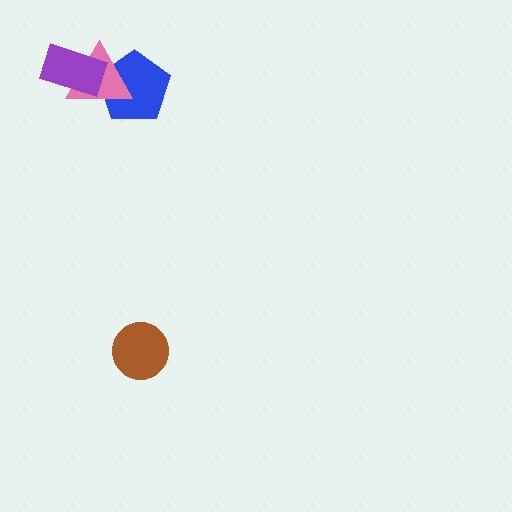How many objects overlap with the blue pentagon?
1 object overlaps with the blue pentagon.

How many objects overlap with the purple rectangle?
1 object overlaps with the purple rectangle.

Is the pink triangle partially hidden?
Yes, it is partially covered by another shape.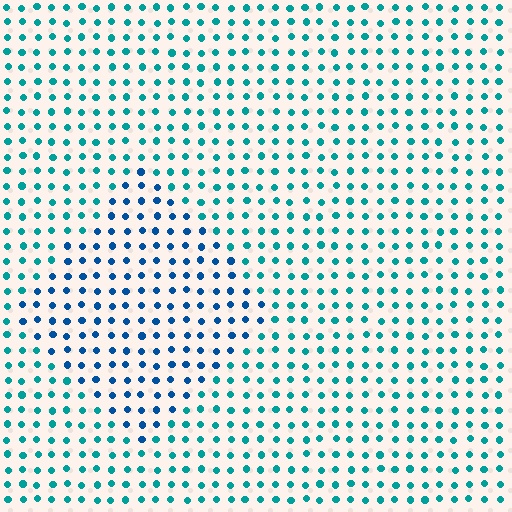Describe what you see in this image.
The image is filled with small teal elements in a uniform arrangement. A diamond-shaped region is visible where the elements are tinted to a slightly different hue, forming a subtle color boundary.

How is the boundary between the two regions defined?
The boundary is defined purely by a slight shift in hue (about 31 degrees). Spacing, size, and orientation are identical on both sides.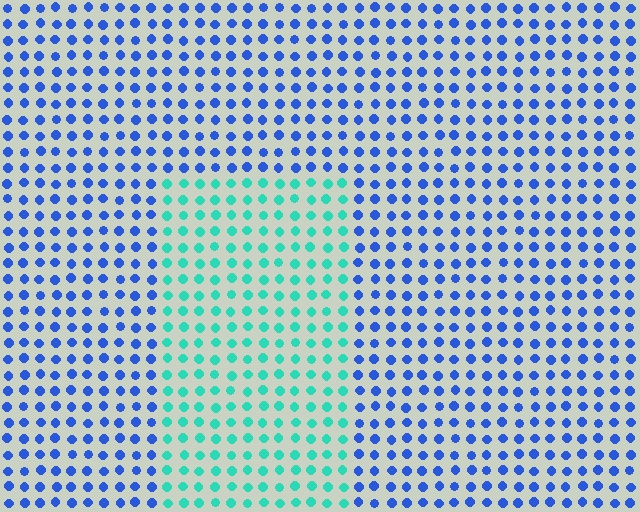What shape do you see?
I see a rectangle.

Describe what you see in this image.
The image is filled with small blue elements in a uniform arrangement. A rectangle-shaped region is visible where the elements are tinted to a slightly different hue, forming a subtle color boundary.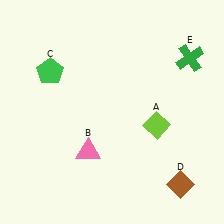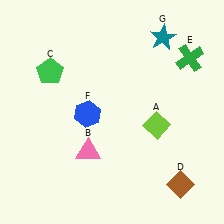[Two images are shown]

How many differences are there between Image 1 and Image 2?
There are 2 differences between the two images.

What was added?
A blue hexagon (F), a teal star (G) were added in Image 2.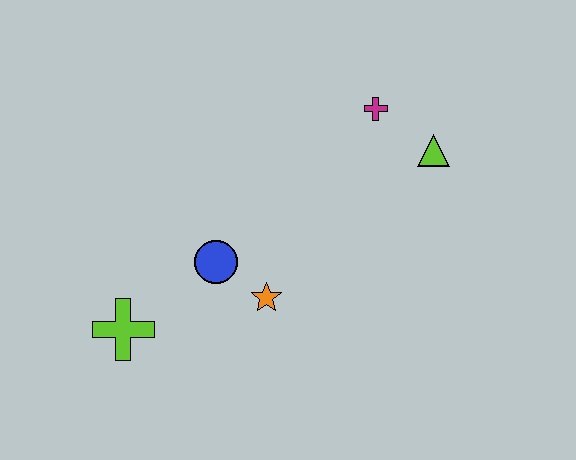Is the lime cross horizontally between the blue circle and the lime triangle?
No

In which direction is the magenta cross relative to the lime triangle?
The magenta cross is to the left of the lime triangle.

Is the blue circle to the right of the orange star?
No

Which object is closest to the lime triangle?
The magenta cross is closest to the lime triangle.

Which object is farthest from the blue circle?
The lime triangle is farthest from the blue circle.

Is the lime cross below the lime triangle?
Yes